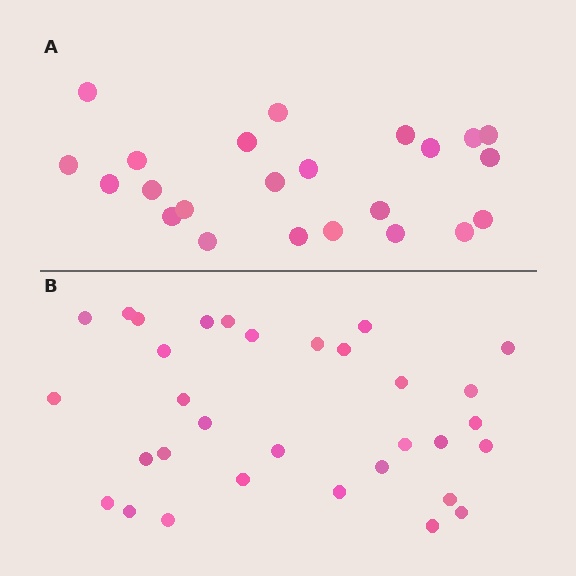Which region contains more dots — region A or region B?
Region B (the bottom region) has more dots.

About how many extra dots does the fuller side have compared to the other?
Region B has roughly 8 or so more dots than region A.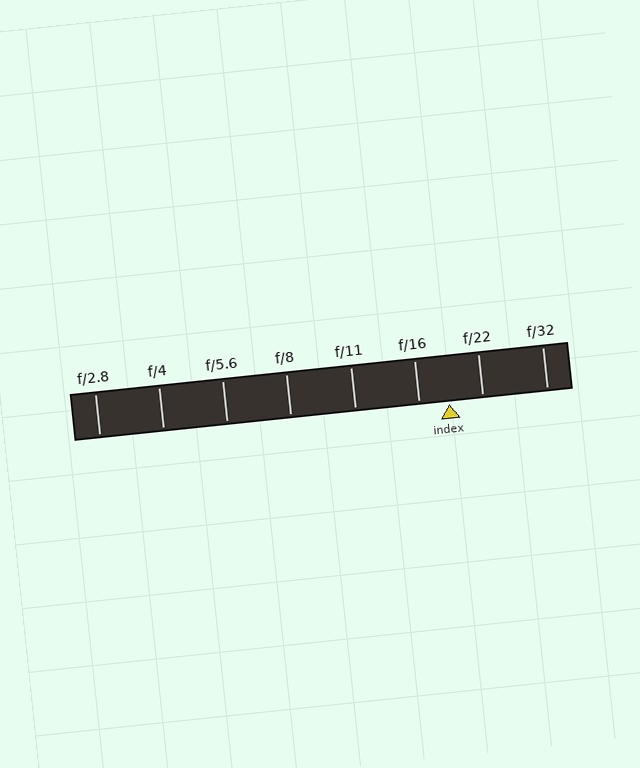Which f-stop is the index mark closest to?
The index mark is closest to f/16.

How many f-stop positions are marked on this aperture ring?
There are 8 f-stop positions marked.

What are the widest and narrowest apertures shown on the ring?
The widest aperture shown is f/2.8 and the narrowest is f/32.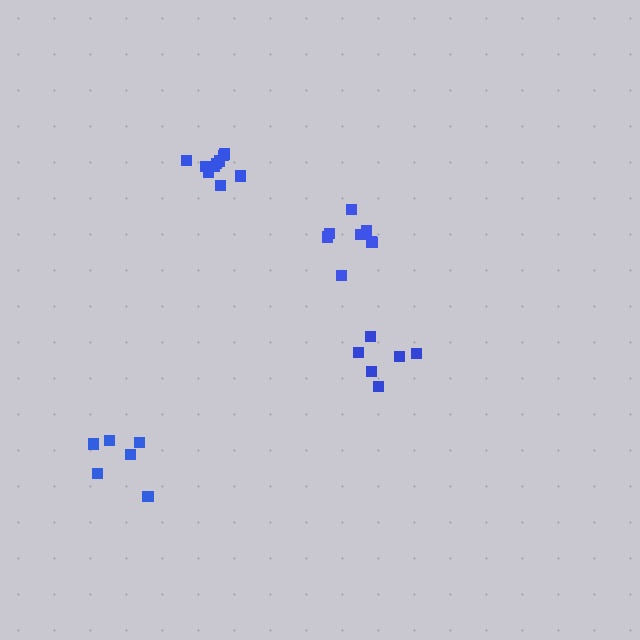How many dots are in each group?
Group 1: 6 dots, Group 2: 6 dots, Group 3: 8 dots, Group 4: 11 dots (31 total).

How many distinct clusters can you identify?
There are 4 distinct clusters.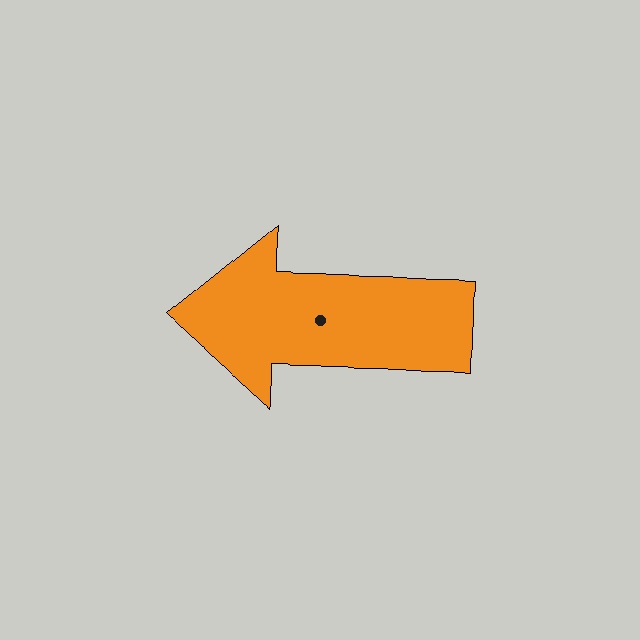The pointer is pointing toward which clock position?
Roughly 9 o'clock.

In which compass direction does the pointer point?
West.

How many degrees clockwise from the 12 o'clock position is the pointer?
Approximately 272 degrees.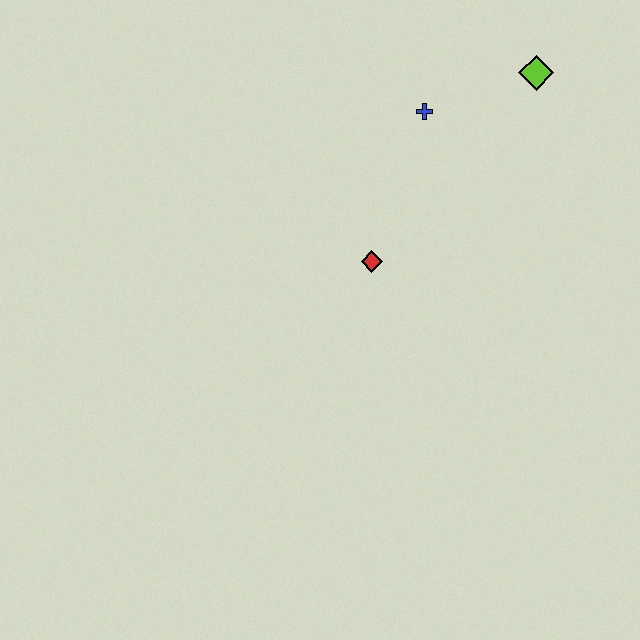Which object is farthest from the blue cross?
The red diamond is farthest from the blue cross.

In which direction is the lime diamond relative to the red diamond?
The lime diamond is above the red diamond.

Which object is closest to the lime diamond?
The blue cross is closest to the lime diamond.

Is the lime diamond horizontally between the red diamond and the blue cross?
No